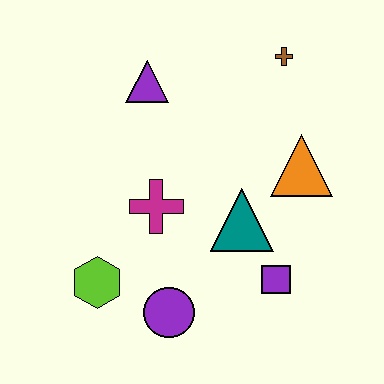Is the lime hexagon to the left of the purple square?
Yes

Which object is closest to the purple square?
The teal triangle is closest to the purple square.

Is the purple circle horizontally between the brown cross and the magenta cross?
Yes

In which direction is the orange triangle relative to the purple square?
The orange triangle is above the purple square.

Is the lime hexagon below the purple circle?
No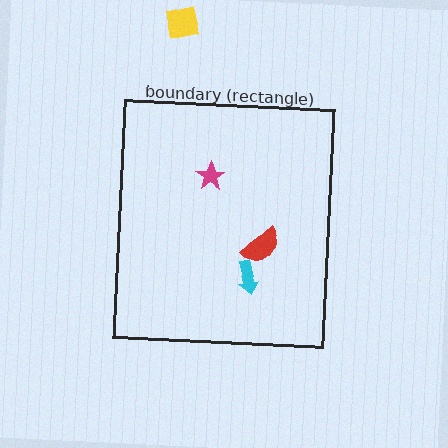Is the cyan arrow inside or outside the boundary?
Inside.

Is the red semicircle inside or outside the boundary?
Inside.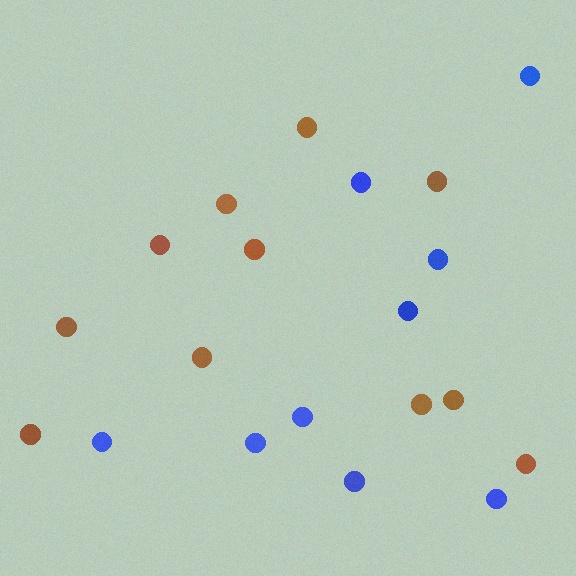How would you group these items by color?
There are 2 groups: one group of blue circles (9) and one group of brown circles (11).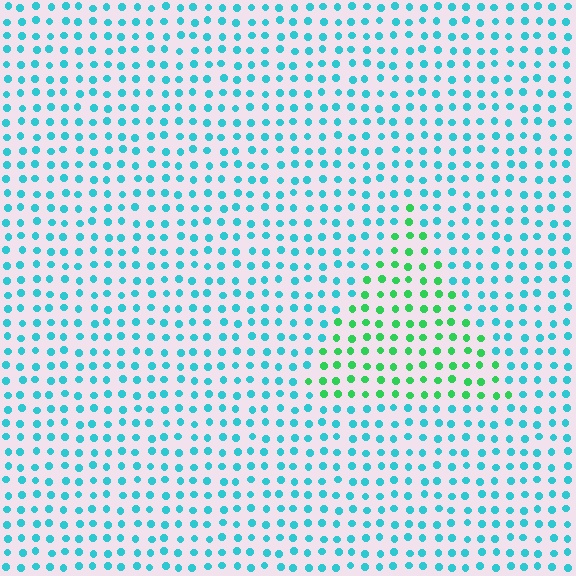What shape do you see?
I see a triangle.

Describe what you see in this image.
The image is filled with small cyan elements in a uniform arrangement. A triangle-shaped region is visible where the elements are tinted to a slightly different hue, forming a subtle color boundary.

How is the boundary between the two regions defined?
The boundary is defined purely by a slight shift in hue (about 49 degrees). Spacing, size, and orientation are identical on both sides.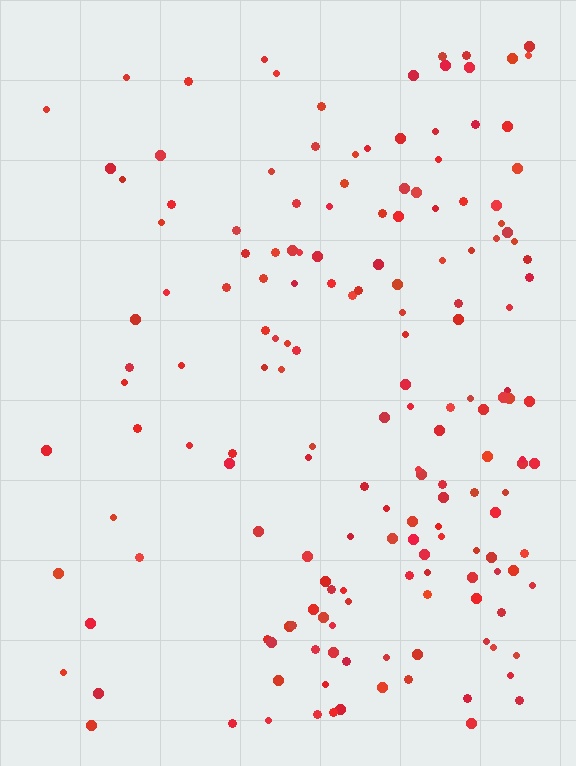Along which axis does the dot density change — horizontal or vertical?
Horizontal.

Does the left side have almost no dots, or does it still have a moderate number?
Still a moderate number, just noticeably fewer than the right.